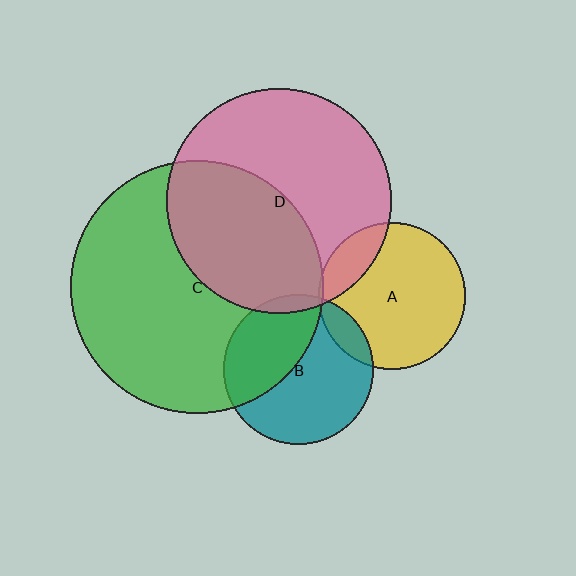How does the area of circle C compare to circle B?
Approximately 2.8 times.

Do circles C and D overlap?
Yes.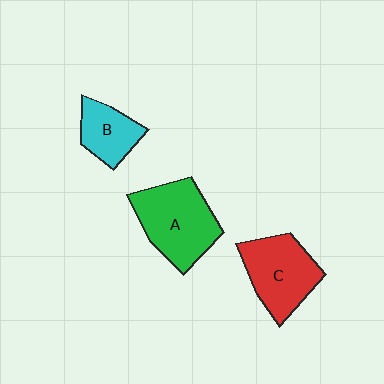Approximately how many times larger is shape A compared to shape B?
Approximately 1.8 times.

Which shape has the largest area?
Shape A (green).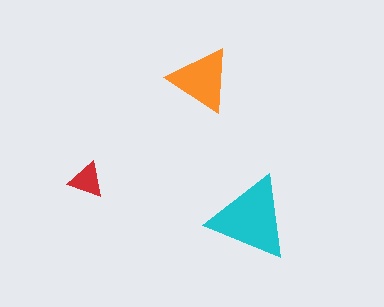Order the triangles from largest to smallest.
the cyan one, the orange one, the red one.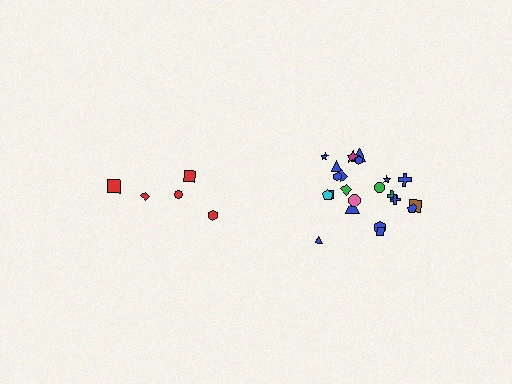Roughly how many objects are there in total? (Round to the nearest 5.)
Roughly 25 objects in total.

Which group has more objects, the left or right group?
The right group.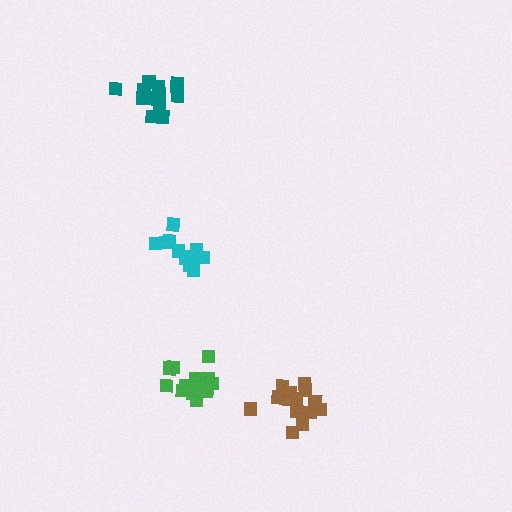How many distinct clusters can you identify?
There are 4 distinct clusters.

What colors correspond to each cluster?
The clusters are colored: teal, green, cyan, brown.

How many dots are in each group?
Group 1: 15 dots, Group 2: 15 dots, Group 3: 13 dots, Group 4: 14 dots (57 total).